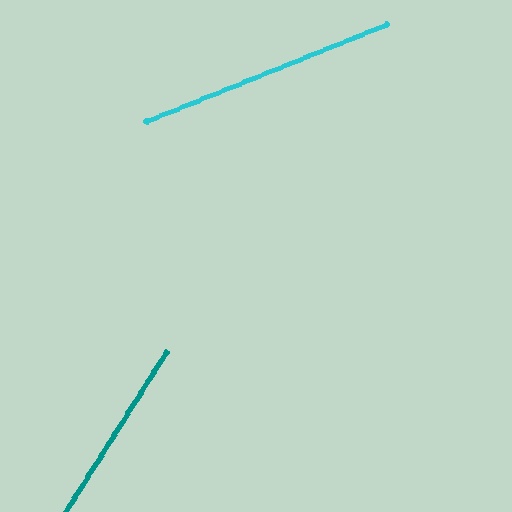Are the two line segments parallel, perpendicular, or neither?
Neither parallel nor perpendicular — they differ by about 36°.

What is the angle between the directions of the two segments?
Approximately 36 degrees.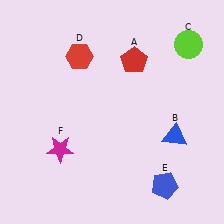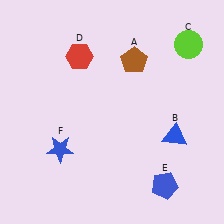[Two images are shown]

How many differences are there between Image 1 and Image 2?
There are 2 differences between the two images.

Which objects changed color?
A changed from red to brown. F changed from magenta to blue.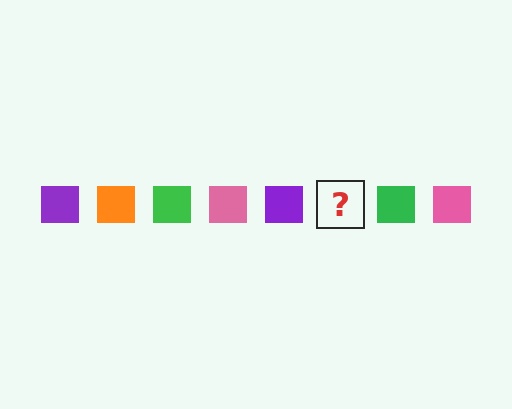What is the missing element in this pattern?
The missing element is an orange square.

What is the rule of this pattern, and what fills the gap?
The rule is that the pattern cycles through purple, orange, green, pink squares. The gap should be filled with an orange square.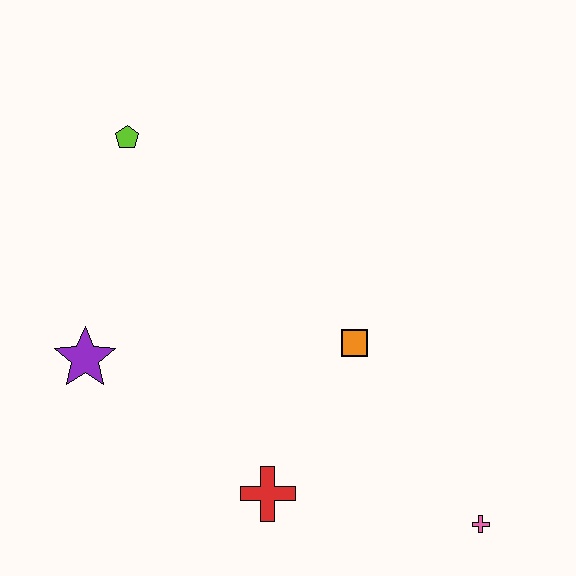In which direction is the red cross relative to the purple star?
The red cross is to the right of the purple star.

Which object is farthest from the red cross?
The lime pentagon is farthest from the red cross.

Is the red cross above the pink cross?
Yes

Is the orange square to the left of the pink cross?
Yes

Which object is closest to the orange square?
The red cross is closest to the orange square.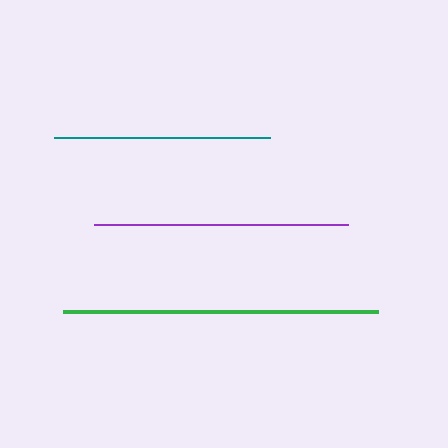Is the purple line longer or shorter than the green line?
The green line is longer than the purple line.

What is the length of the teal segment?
The teal segment is approximately 216 pixels long.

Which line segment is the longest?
The green line is the longest at approximately 315 pixels.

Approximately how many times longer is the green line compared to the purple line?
The green line is approximately 1.2 times the length of the purple line.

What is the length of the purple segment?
The purple segment is approximately 254 pixels long.